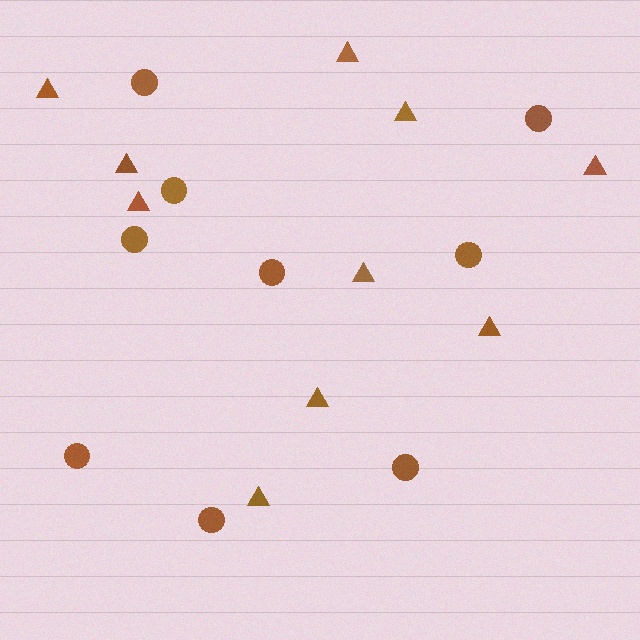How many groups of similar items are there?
There are 2 groups: one group of triangles (10) and one group of circles (9).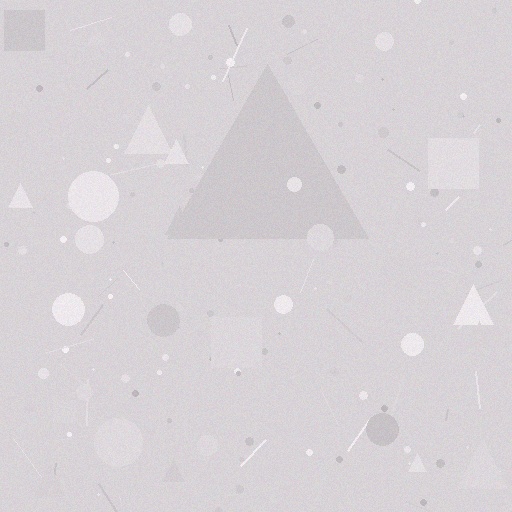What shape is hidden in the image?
A triangle is hidden in the image.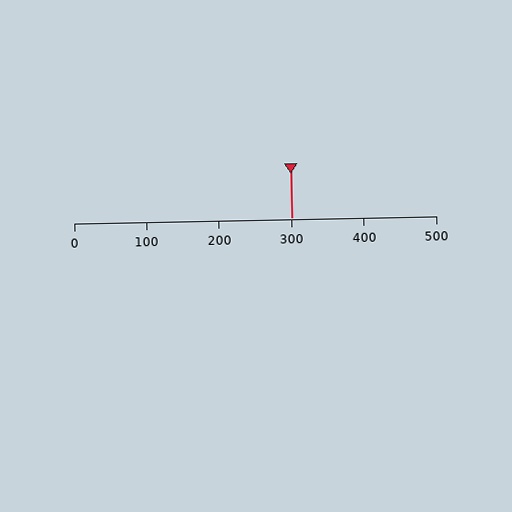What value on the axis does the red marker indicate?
The marker indicates approximately 300.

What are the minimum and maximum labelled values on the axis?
The axis runs from 0 to 500.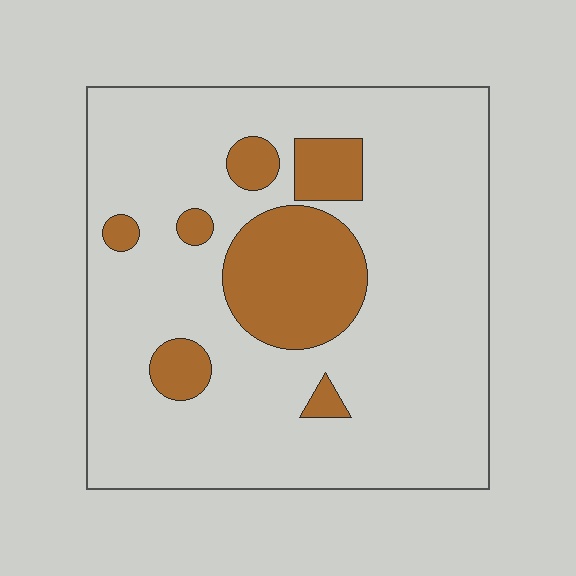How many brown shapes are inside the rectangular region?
7.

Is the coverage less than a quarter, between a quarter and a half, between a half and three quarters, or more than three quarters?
Less than a quarter.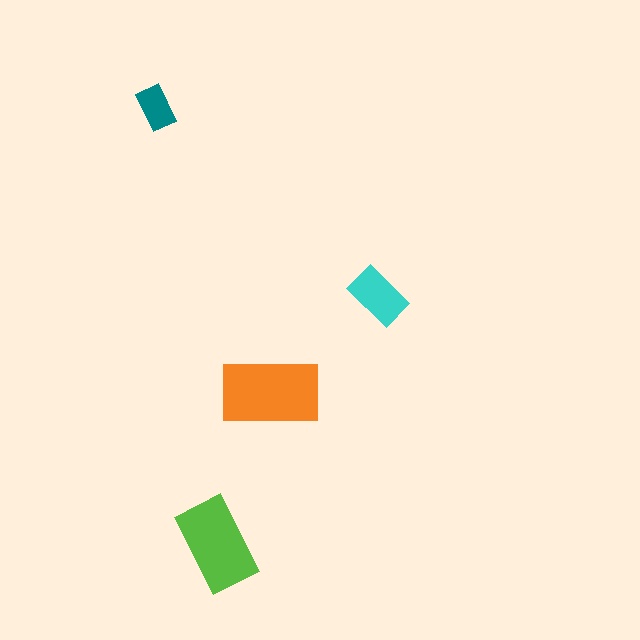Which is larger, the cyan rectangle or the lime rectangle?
The lime one.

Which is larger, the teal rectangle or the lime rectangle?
The lime one.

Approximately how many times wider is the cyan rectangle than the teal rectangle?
About 1.5 times wider.